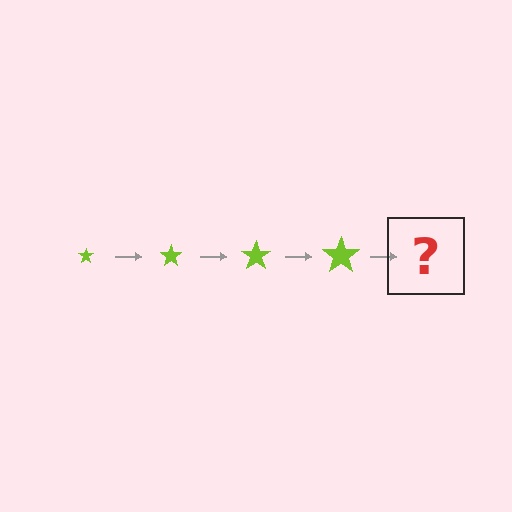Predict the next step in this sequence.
The next step is a lime star, larger than the previous one.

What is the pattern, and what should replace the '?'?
The pattern is that the star gets progressively larger each step. The '?' should be a lime star, larger than the previous one.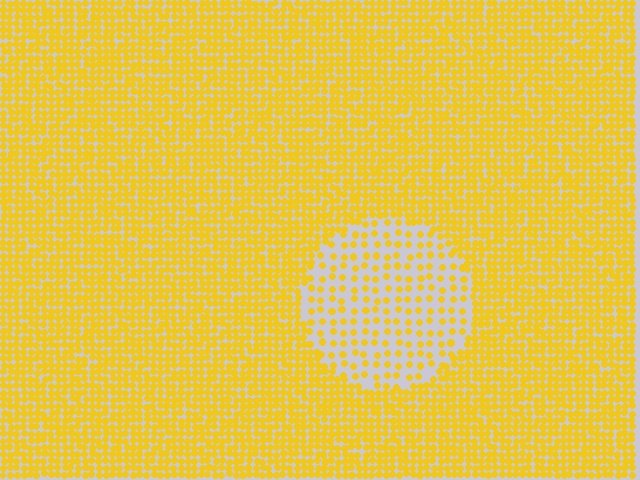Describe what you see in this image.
The image contains small yellow elements arranged at two different densities. A circle-shaped region is visible where the elements are less densely packed than the surrounding area.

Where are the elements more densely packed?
The elements are more densely packed outside the circle boundary.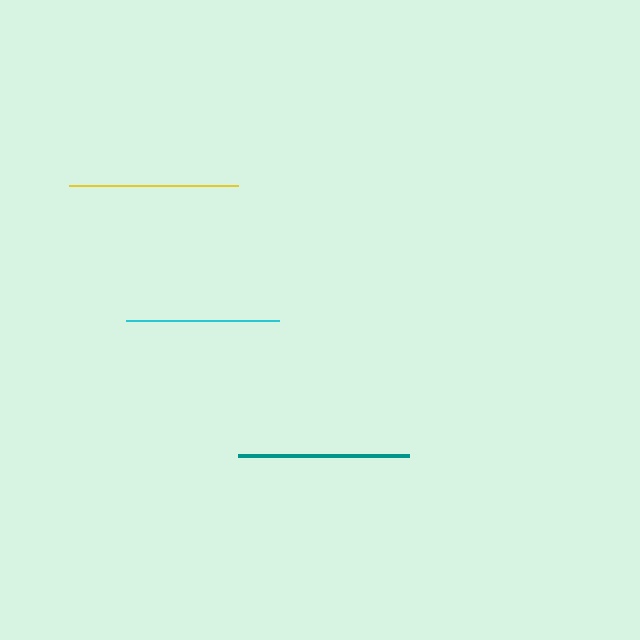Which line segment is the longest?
The teal line is the longest at approximately 171 pixels.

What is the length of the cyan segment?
The cyan segment is approximately 153 pixels long.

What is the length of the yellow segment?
The yellow segment is approximately 169 pixels long.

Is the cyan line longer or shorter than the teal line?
The teal line is longer than the cyan line.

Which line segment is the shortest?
The cyan line is the shortest at approximately 153 pixels.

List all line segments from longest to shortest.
From longest to shortest: teal, yellow, cyan.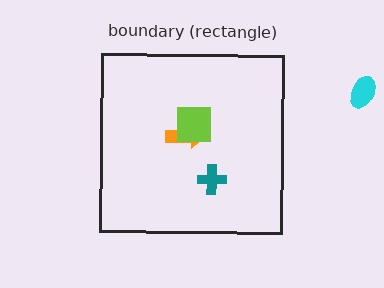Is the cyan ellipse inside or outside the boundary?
Outside.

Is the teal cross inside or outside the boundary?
Inside.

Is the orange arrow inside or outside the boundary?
Inside.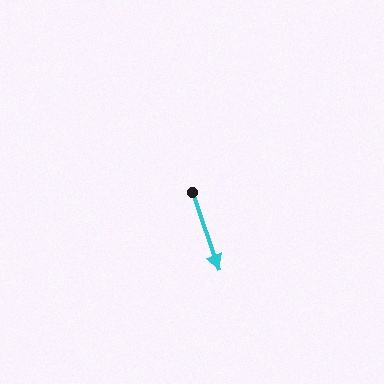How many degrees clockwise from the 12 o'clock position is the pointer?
Approximately 161 degrees.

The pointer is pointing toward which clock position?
Roughly 5 o'clock.